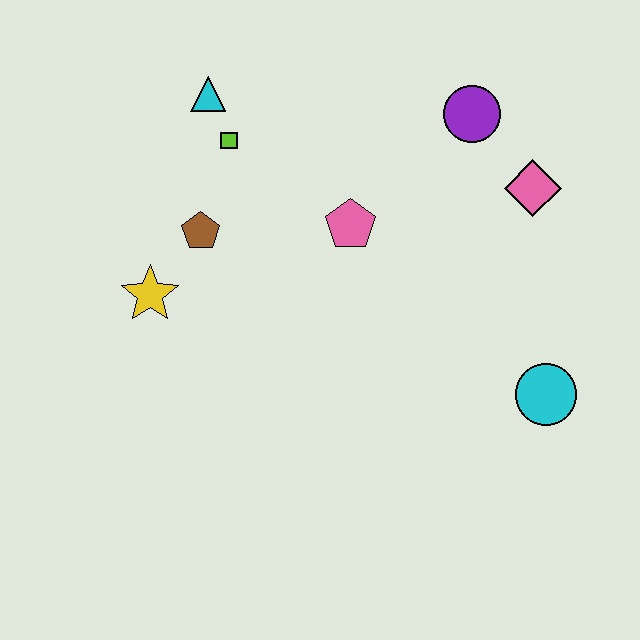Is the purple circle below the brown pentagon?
No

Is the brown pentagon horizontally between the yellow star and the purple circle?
Yes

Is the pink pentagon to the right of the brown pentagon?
Yes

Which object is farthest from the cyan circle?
The cyan triangle is farthest from the cyan circle.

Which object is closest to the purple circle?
The pink diamond is closest to the purple circle.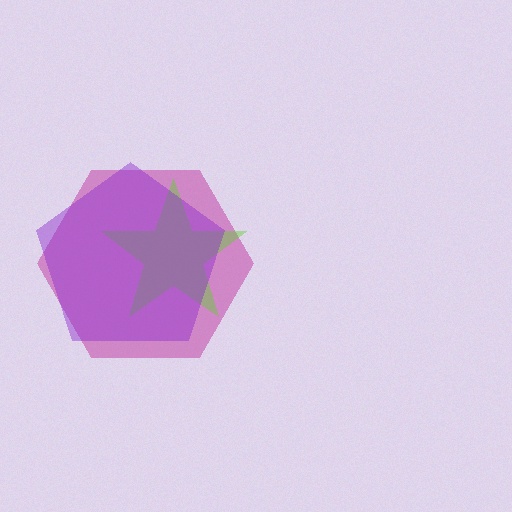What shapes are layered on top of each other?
The layered shapes are: a magenta hexagon, a lime star, a purple pentagon.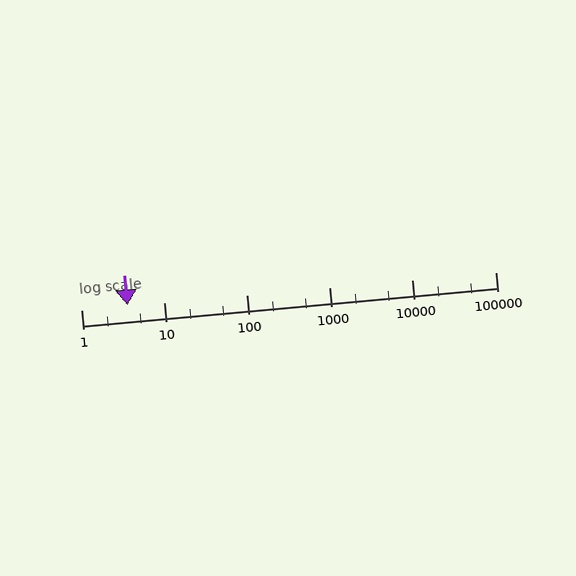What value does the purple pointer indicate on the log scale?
The pointer indicates approximately 3.6.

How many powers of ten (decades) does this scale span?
The scale spans 5 decades, from 1 to 100000.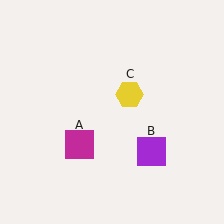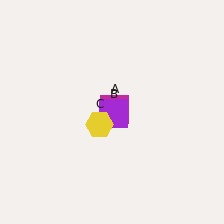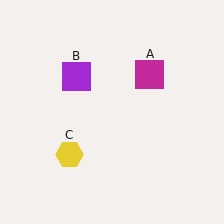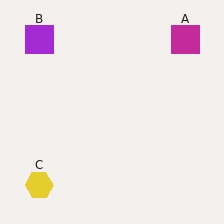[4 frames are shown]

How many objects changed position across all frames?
3 objects changed position: magenta square (object A), purple square (object B), yellow hexagon (object C).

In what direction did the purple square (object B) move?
The purple square (object B) moved up and to the left.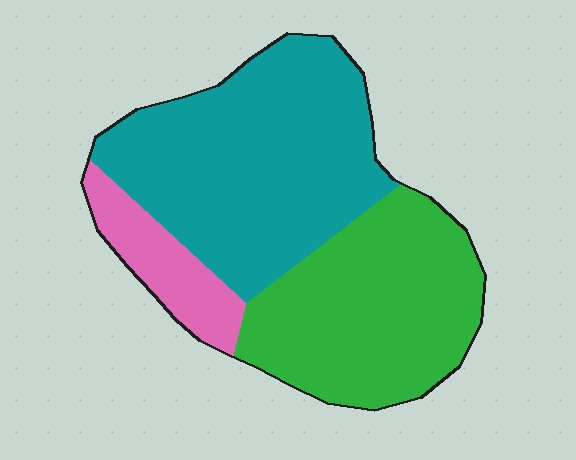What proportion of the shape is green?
Green covers around 40% of the shape.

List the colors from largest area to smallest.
From largest to smallest: teal, green, pink.